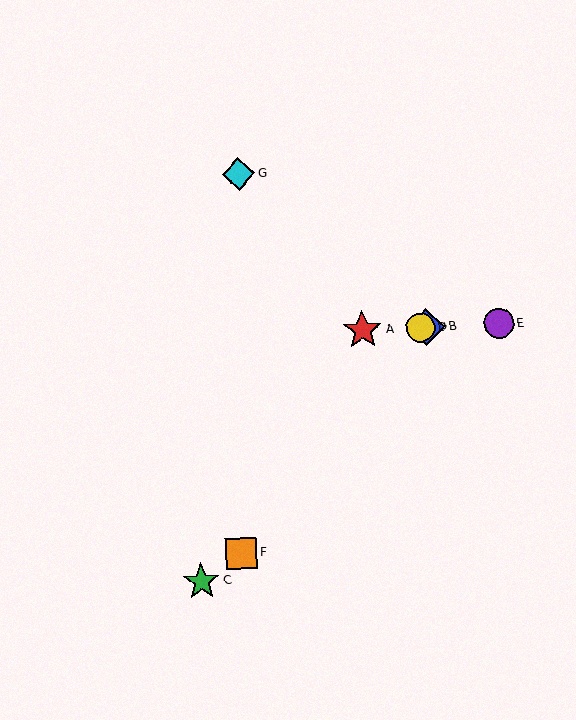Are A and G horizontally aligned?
No, A is at y≈330 and G is at y≈174.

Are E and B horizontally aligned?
Yes, both are at y≈324.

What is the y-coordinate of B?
Object B is at y≈327.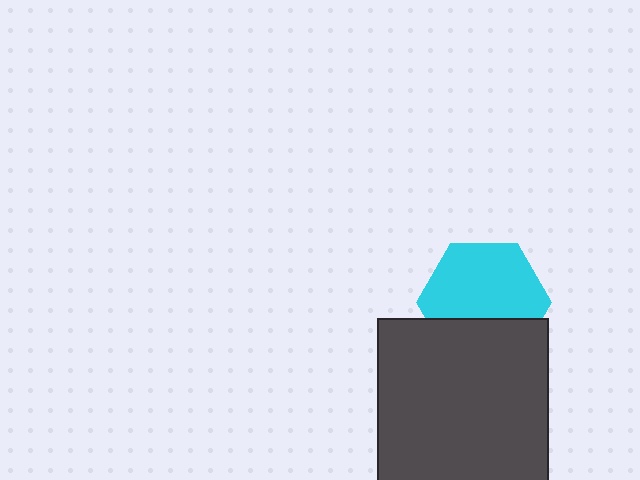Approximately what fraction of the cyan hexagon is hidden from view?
Roughly 34% of the cyan hexagon is hidden behind the dark gray square.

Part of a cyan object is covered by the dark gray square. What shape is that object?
It is a hexagon.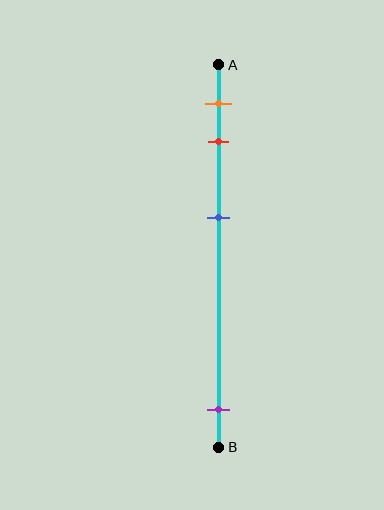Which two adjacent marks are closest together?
The orange and red marks are the closest adjacent pair.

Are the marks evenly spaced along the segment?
No, the marks are not evenly spaced.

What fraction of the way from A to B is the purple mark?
The purple mark is approximately 90% (0.9) of the way from A to B.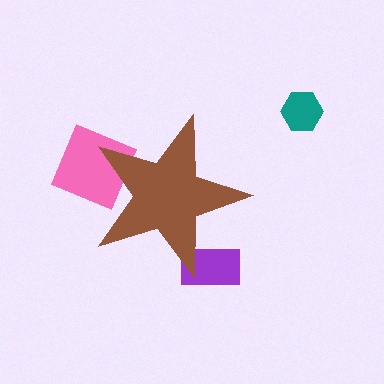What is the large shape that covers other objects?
A brown star.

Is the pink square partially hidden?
Yes, the pink square is partially hidden behind the brown star.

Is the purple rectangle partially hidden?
Yes, the purple rectangle is partially hidden behind the brown star.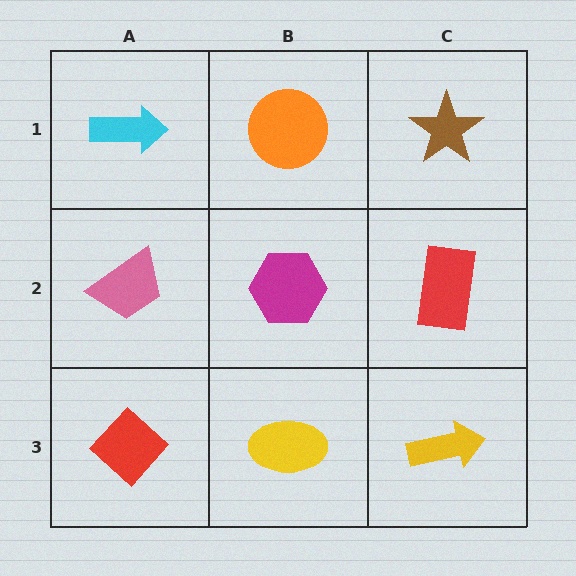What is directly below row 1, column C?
A red rectangle.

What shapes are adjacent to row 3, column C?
A red rectangle (row 2, column C), a yellow ellipse (row 3, column B).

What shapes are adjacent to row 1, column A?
A pink trapezoid (row 2, column A), an orange circle (row 1, column B).